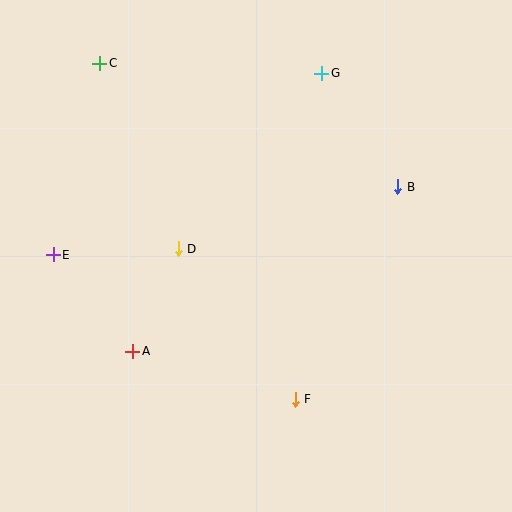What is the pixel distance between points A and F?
The distance between A and F is 169 pixels.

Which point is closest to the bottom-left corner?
Point A is closest to the bottom-left corner.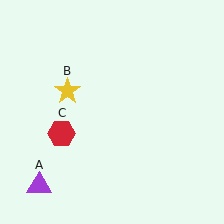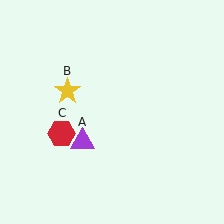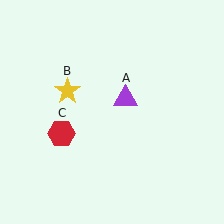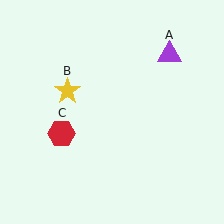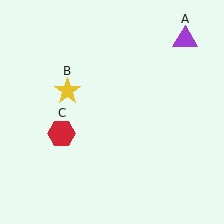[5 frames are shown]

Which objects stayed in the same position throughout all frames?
Yellow star (object B) and red hexagon (object C) remained stationary.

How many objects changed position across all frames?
1 object changed position: purple triangle (object A).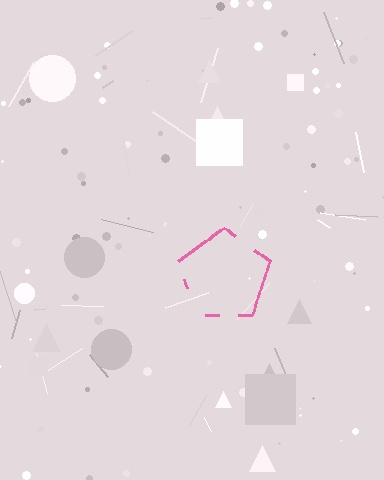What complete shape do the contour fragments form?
The contour fragments form a pentagon.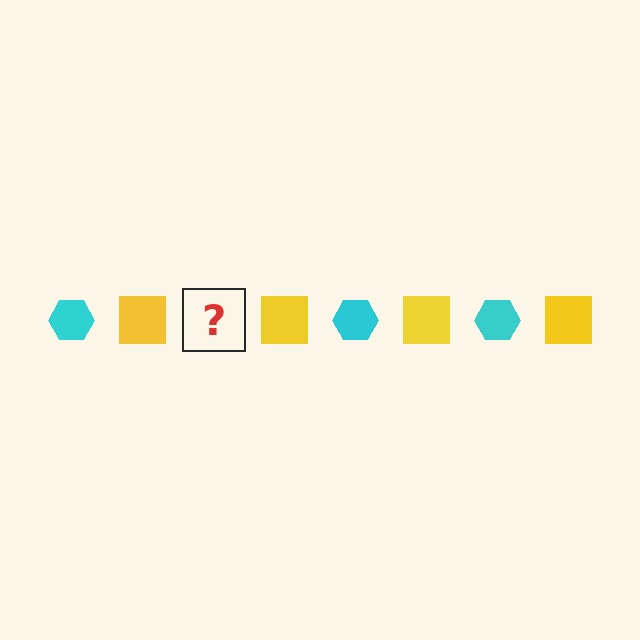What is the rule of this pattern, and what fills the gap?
The rule is that the pattern alternates between cyan hexagon and yellow square. The gap should be filled with a cyan hexagon.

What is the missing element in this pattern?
The missing element is a cyan hexagon.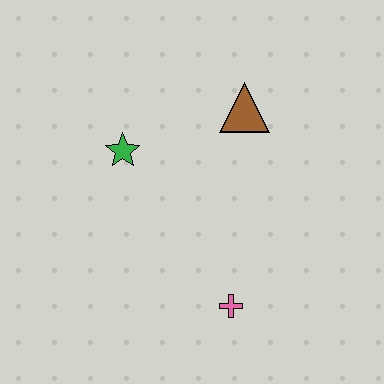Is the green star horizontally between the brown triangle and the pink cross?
No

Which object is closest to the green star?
The brown triangle is closest to the green star.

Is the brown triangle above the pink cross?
Yes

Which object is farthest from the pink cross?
The brown triangle is farthest from the pink cross.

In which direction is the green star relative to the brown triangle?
The green star is to the left of the brown triangle.